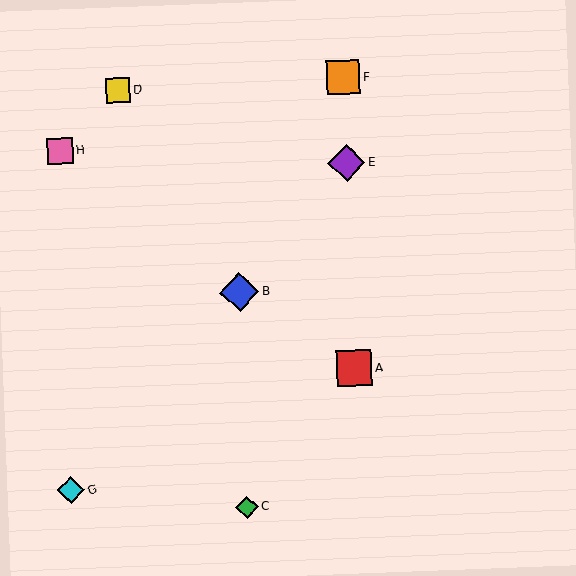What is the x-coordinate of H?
Object H is at x≈60.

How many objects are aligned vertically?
3 objects (A, E, F) are aligned vertically.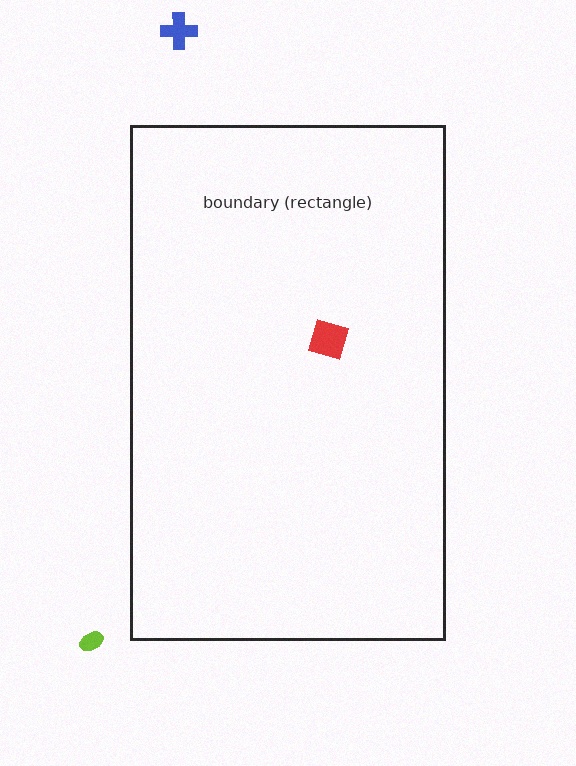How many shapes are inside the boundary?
1 inside, 2 outside.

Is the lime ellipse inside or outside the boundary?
Outside.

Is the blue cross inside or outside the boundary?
Outside.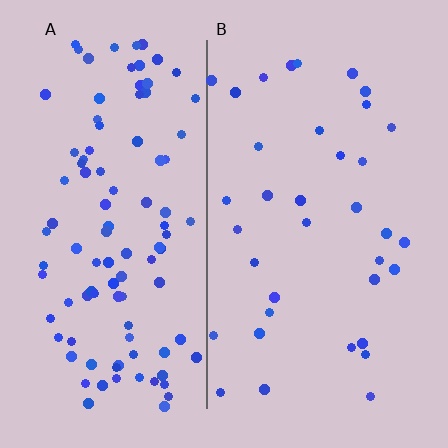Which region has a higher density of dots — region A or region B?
A (the left).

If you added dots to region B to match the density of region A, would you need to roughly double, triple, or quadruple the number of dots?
Approximately triple.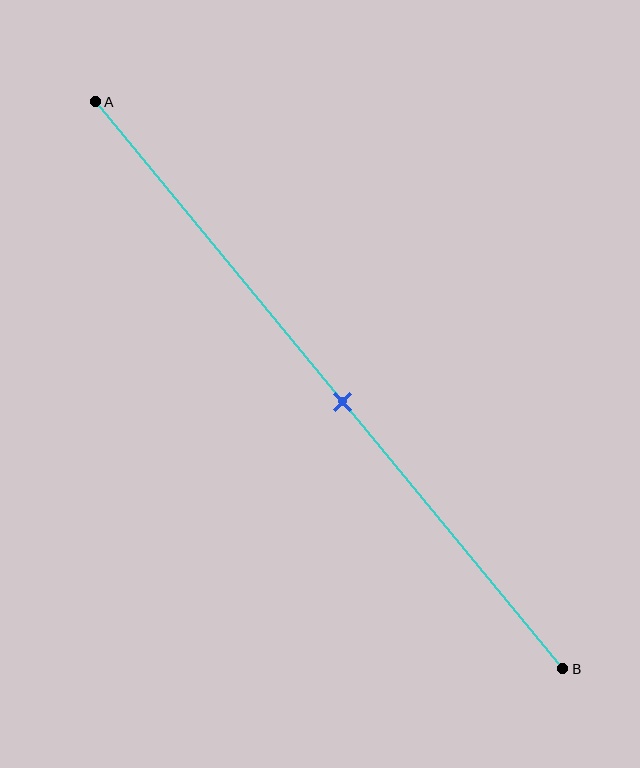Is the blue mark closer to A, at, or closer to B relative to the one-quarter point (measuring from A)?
The blue mark is closer to point B than the one-quarter point of segment AB.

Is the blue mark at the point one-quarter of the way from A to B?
No, the mark is at about 55% from A, not at the 25% one-quarter point.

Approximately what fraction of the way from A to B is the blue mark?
The blue mark is approximately 55% of the way from A to B.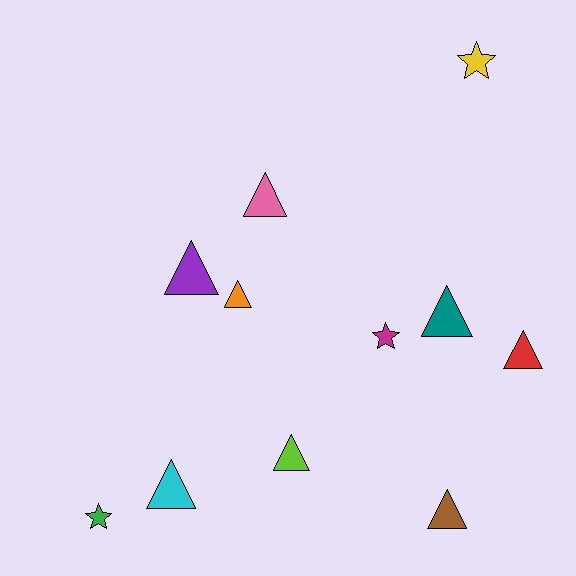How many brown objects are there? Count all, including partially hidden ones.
There is 1 brown object.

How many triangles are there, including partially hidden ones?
There are 8 triangles.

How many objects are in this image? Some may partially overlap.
There are 11 objects.